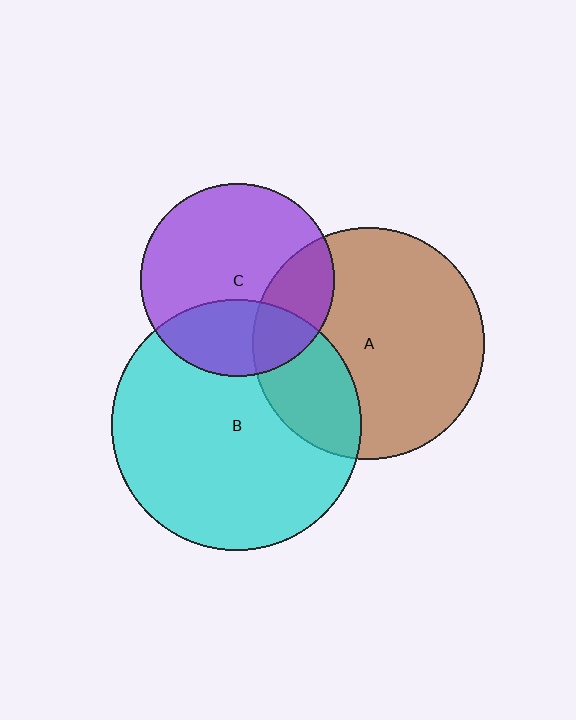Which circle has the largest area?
Circle B (cyan).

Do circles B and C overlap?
Yes.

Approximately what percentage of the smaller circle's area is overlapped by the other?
Approximately 30%.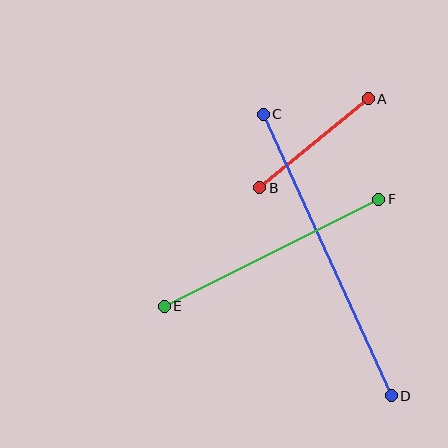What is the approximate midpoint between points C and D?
The midpoint is at approximately (327, 255) pixels.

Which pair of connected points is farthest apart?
Points C and D are farthest apart.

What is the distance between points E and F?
The distance is approximately 240 pixels.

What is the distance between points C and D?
The distance is approximately 309 pixels.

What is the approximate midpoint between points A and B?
The midpoint is at approximately (314, 143) pixels.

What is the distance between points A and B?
The distance is approximately 140 pixels.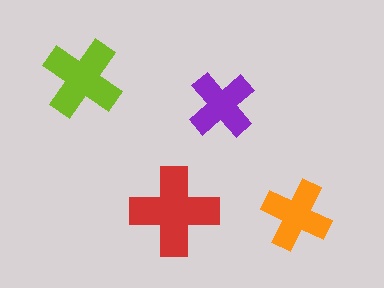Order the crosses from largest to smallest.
the red one, the lime one, the orange one, the purple one.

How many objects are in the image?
There are 4 objects in the image.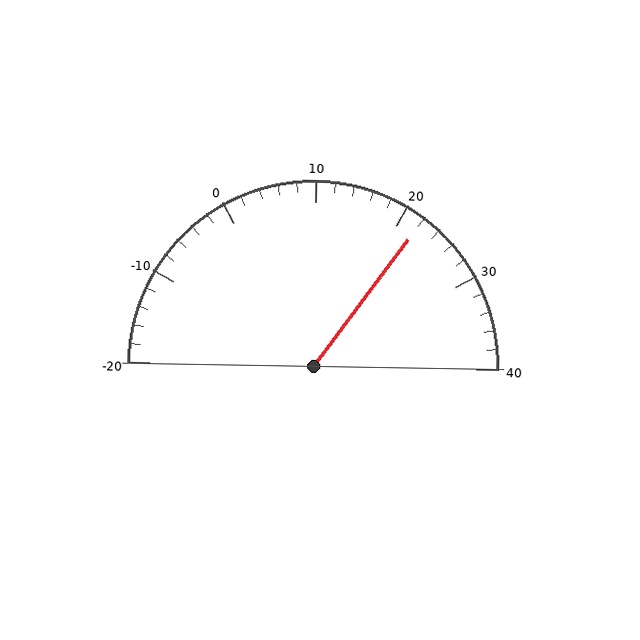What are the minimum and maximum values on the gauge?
The gauge ranges from -20 to 40.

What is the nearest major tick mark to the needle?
The nearest major tick mark is 20.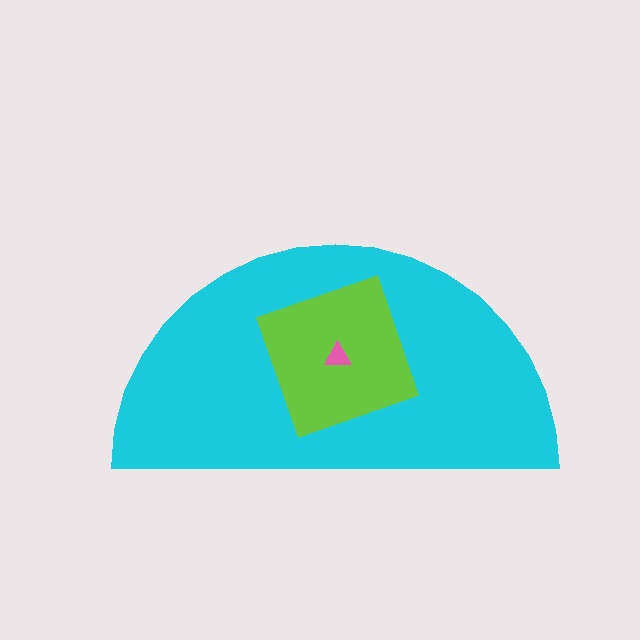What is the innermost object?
The pink triangle.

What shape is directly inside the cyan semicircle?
The lime square.